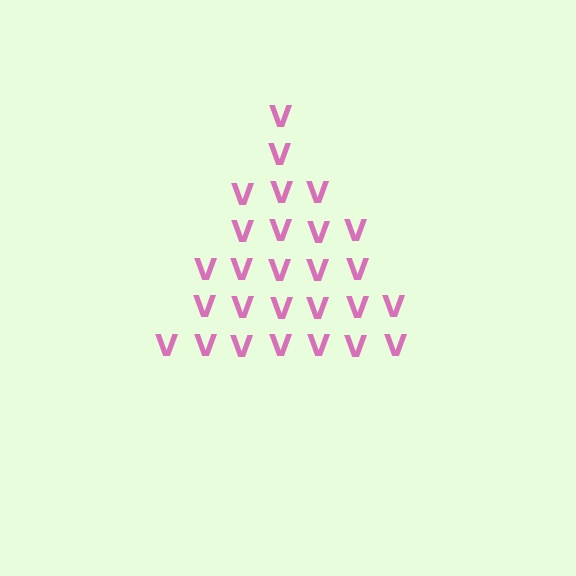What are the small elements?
The small elements are letter V's.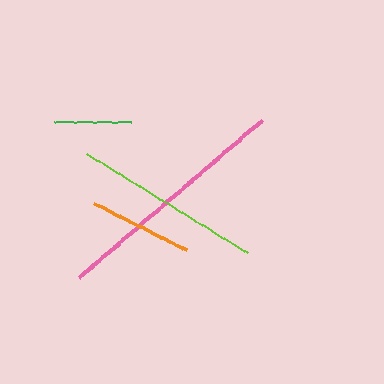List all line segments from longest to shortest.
From longest to shortest: pink, lime, orange, green.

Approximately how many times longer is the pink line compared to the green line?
The pink line is approximately 3.2 times the length of the green line.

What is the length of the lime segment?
The lime segment is approximately 189 pixels long.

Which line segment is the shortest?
The green line is the shortest at approximately 76 pixels.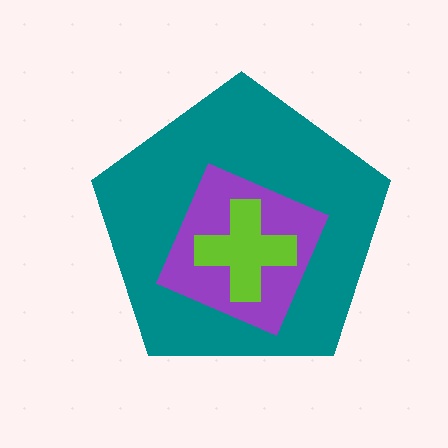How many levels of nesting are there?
3.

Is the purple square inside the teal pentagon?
Yes.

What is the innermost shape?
The lime cross.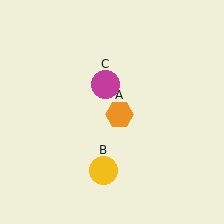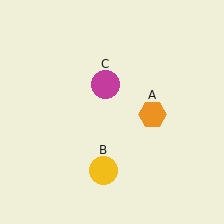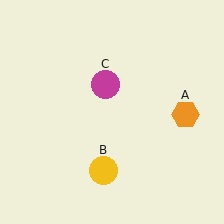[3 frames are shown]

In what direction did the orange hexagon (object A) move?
The orange hexagon (object A) moved right.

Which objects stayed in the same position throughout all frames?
Yellow circle (object B) and magenta circle (object C) remained stationary.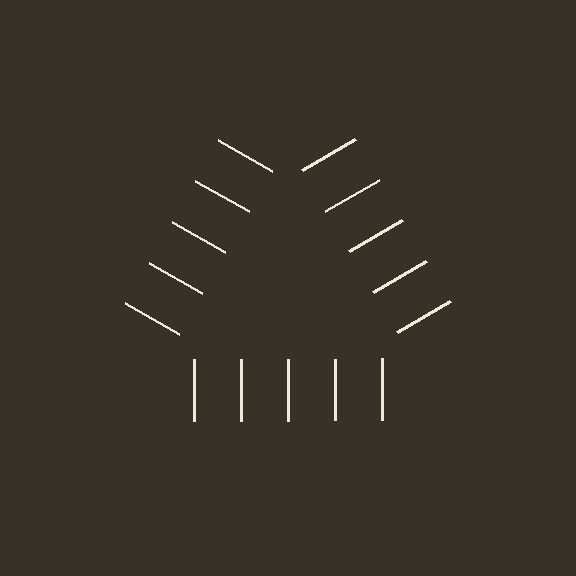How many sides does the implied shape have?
3 sides — the line-ends trace a triangle.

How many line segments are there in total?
15 — 5 along each of the 3 edges.